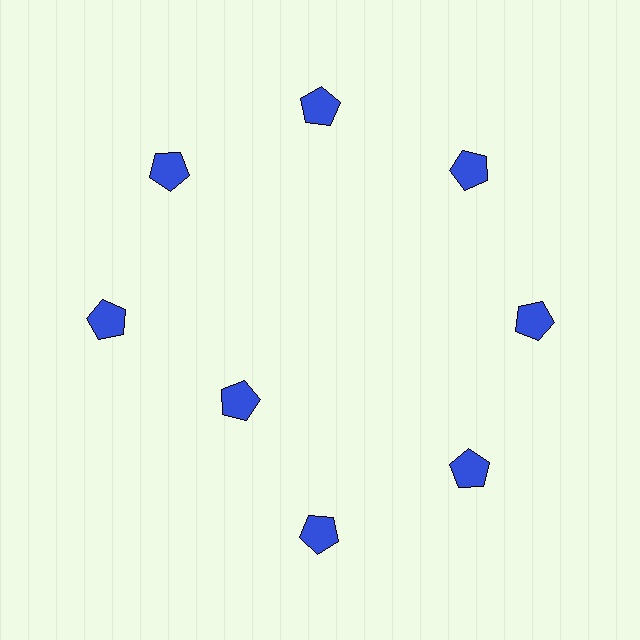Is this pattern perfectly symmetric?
No. The 8 blue pentagons are arranged in a ring, but one element near the 8 o'clock position is pulled inward toward the center, breaking the 8-fold rotational symmetry.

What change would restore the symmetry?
The symmetry would be restored by moving it outward, back onto the ring so that all 8 pentagons sit at equal angles and equal distance from the center.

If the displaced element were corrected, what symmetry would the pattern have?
It would have 8-fold rotational symmetry — the pattern would map onto itself every 45 degrees.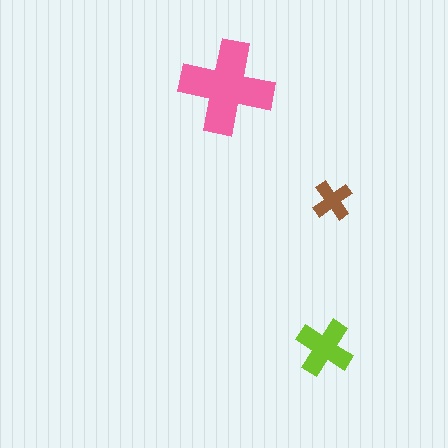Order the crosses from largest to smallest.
the pink one, the lime one, the brown one.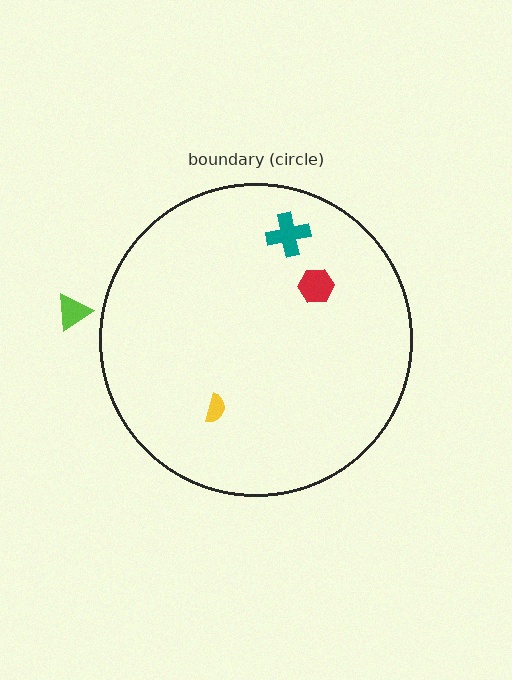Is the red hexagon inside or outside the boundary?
Inside.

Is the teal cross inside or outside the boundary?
Inside.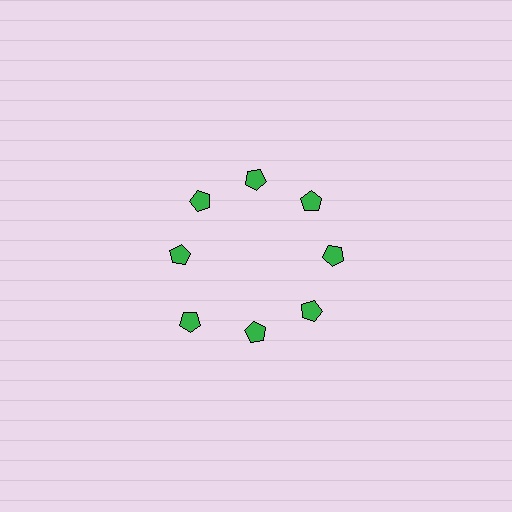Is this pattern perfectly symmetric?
No. The 8 green pentagons are arranged in a ring, but one element near the 8 o'clock position is pushed outward from the center, breaking the 8-fold rotational symmetry.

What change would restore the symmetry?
The symmetry would be restored by moving it inward, back onto the ring so that all 8 pentagons sit at equal angles and equal distance from the center.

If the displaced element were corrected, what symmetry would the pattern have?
It would have 8-fold rotational symmetry — the pattern would map onto itself every 45 degrees.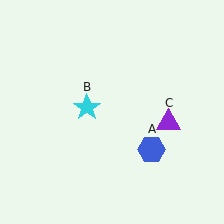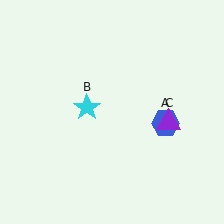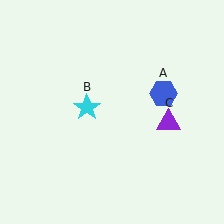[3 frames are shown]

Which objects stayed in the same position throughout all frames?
Cyan star (object B) and purple triangle (object C) remained stationary.